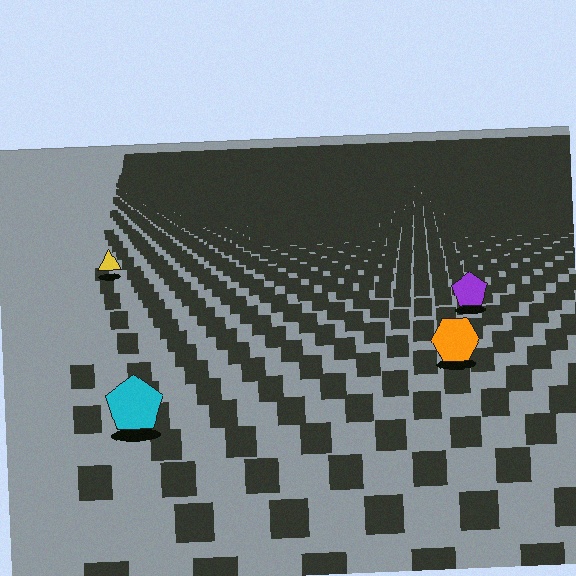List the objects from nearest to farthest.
From nearest to farthest: the cyan pentagon, the orange hexagon, the purple pentagon, the yellow triangle.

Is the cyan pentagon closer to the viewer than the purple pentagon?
Yes. The cyan pentagon is closer — you can tell from the texture gradient: the ground texture is coarser near it.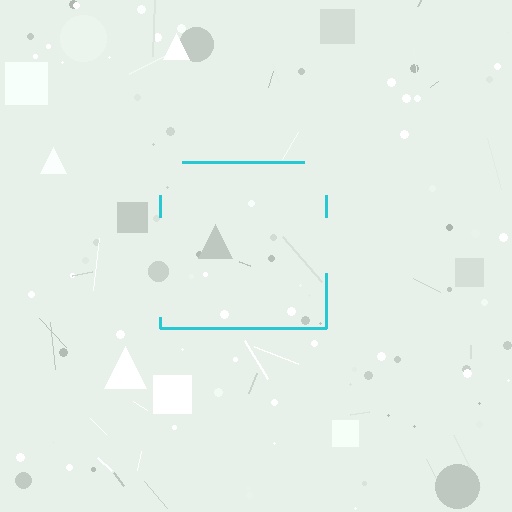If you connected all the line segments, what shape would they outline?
They would outline a square.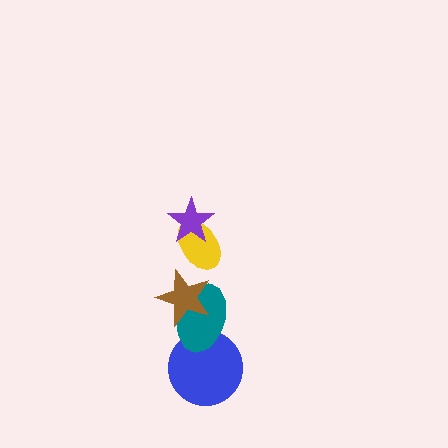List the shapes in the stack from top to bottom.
From top to bottom: the purple star, the yellow ellipse, the brown star, the teal ellipse, the blue circle.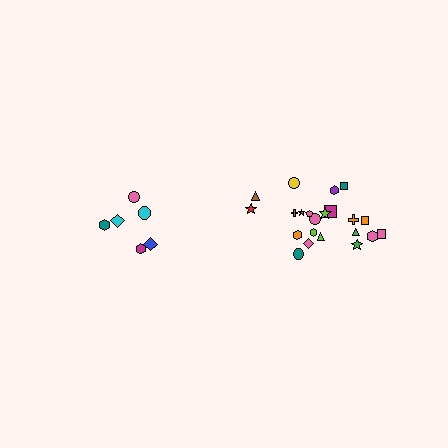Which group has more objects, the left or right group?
The right group.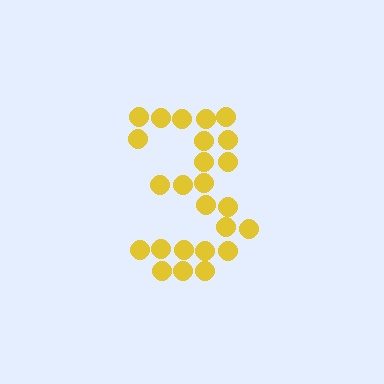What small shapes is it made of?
It is made of small circles.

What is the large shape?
The large shape is the digit 3.